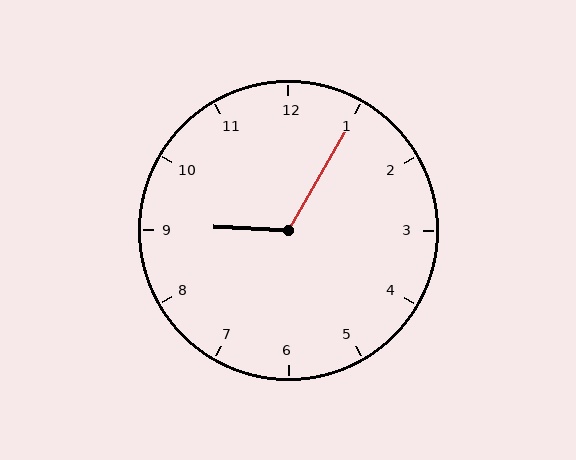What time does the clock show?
9:05.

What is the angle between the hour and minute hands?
Approximately 118 degrees.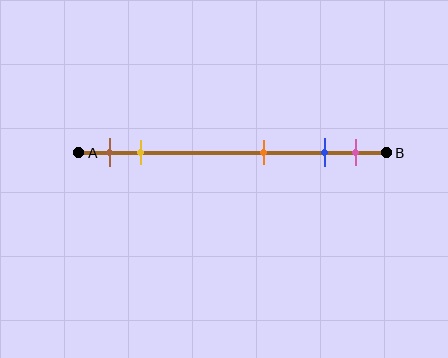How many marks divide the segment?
There are 5 marks dividing the segment.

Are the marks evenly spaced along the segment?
No, the marks are not evenly spaced.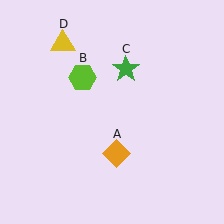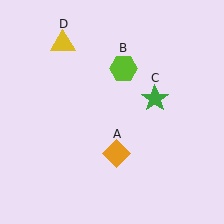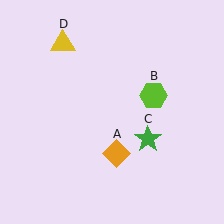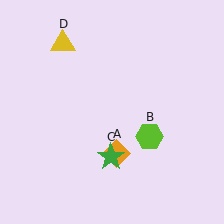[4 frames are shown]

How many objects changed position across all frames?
2 objects changed position: lime hexagon (object B), green star (object C).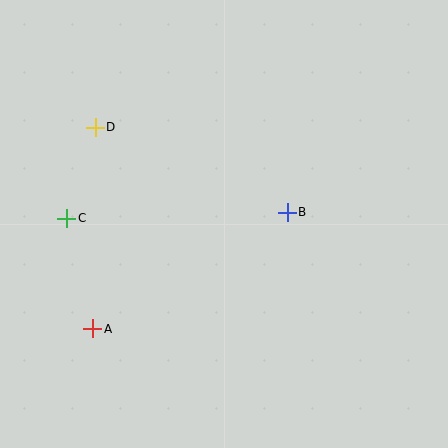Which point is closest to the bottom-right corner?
Point B is closest to the bottom-right corner.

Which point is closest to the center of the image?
Point B at (287, 212) is closest to the center.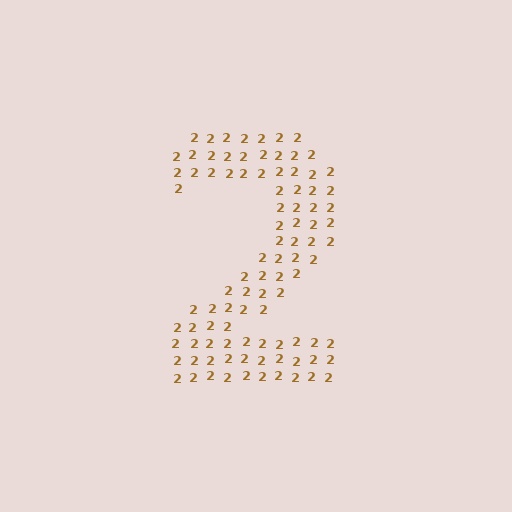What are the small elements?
The small elements are digit 2's.